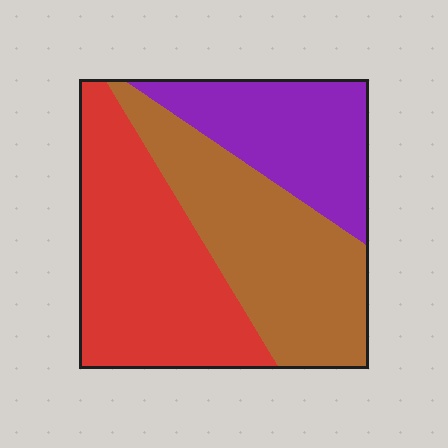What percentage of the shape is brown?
Brown covers roughly 35% of the shape.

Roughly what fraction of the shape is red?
Red covers around 40% of the shape.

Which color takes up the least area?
Purple, at roughly 25%.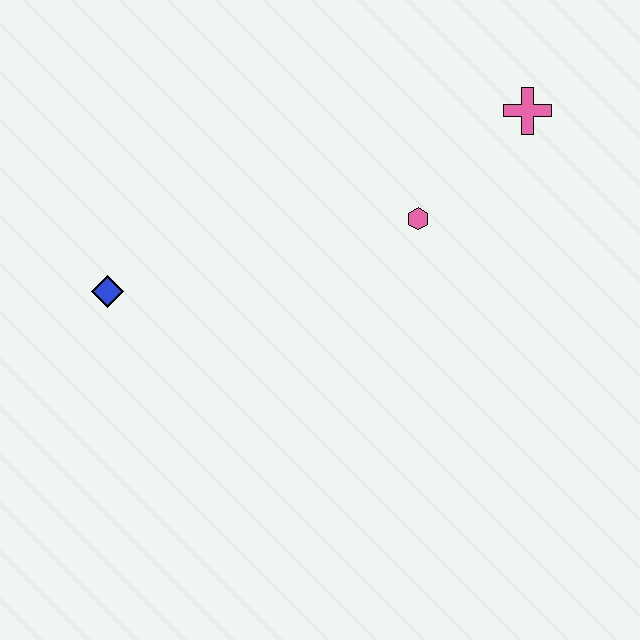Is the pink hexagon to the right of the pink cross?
No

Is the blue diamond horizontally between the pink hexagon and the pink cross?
No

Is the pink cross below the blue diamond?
No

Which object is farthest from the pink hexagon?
The blue diamond is farthest from the pink hexagon.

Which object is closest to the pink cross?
The pink hexagon is closest to the pink cross.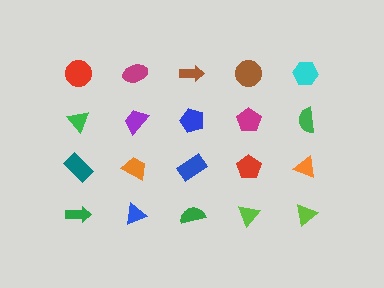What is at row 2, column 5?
A green semicircle.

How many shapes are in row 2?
5 shapes.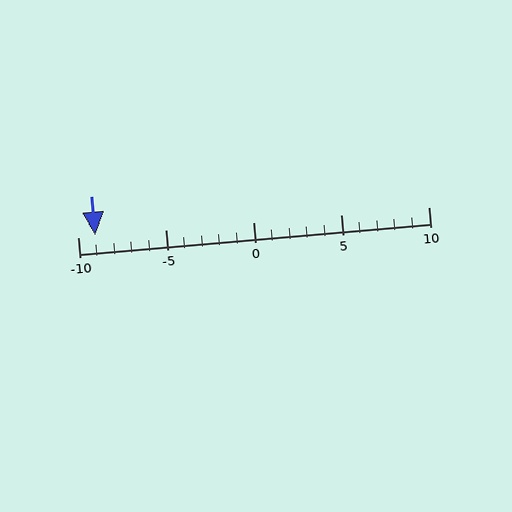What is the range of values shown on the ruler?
The ruler shows values from -10 to 10.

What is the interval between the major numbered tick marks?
The major tick marks are spaced 5 units apart.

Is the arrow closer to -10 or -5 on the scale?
The arrow is closer to -10.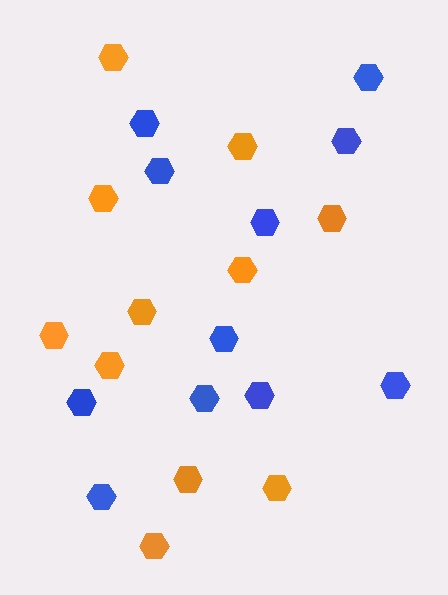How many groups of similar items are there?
There are 2 groups: one group of orange hexagons (11) and one group of blue hexagons (11).